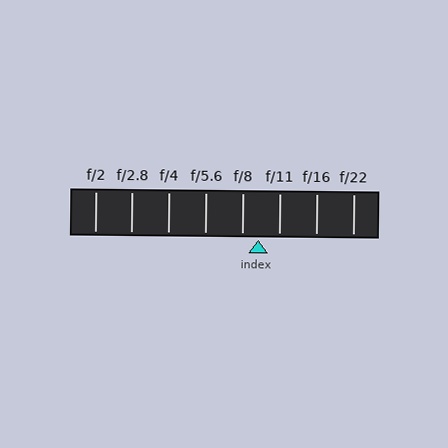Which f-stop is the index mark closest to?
The index mark is closest to f/8.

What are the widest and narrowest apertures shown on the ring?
The widest aperture shown is f/2 and the narrowest is f/22.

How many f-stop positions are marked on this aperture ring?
There are 8 f-stop positions marked.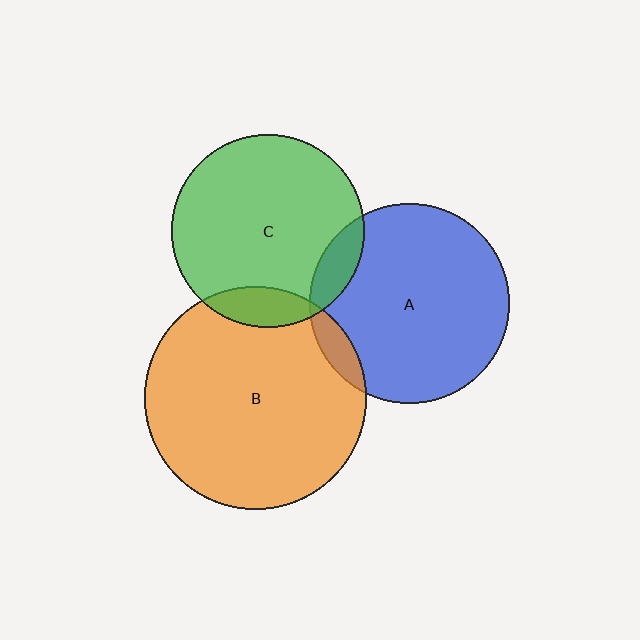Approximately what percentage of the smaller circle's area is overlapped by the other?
Approximately 10%.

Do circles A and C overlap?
Yes.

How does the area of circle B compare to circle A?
Approximately 1.2 times.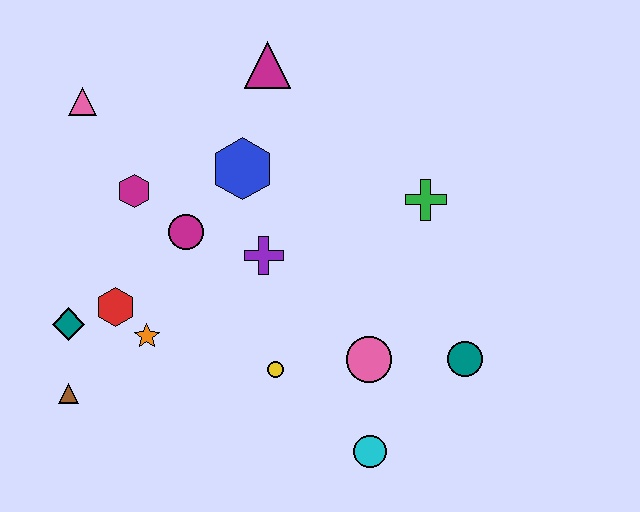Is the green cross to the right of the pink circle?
Yes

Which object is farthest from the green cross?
The brown triangle is farthest from the green cross.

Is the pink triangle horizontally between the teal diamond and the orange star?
Yes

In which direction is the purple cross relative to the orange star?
The purple cross is to the right of the orange star.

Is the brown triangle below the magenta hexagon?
Yes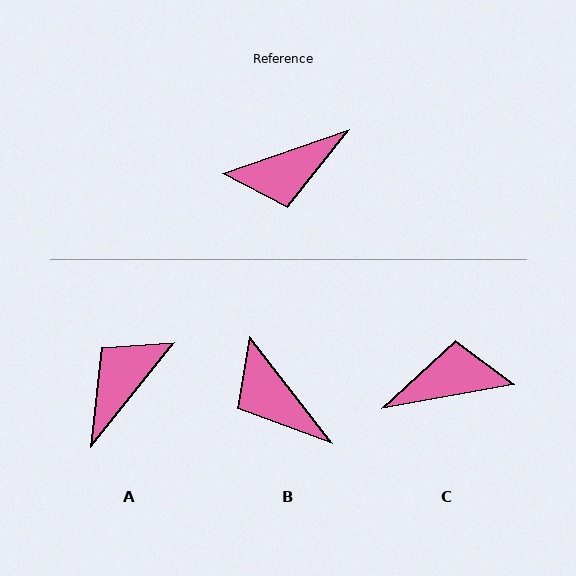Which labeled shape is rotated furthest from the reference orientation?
C, about 171 degrees away.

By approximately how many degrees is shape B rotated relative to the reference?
Approximately 71 degrees clockwise.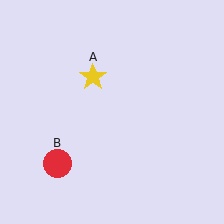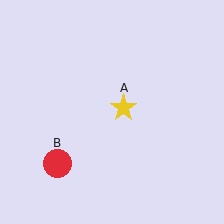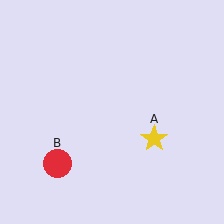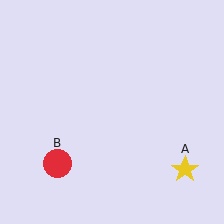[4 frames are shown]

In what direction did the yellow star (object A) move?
The yellow star (object A) moved down and to the right.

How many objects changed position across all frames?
1 object changed position: yellow star (object A).